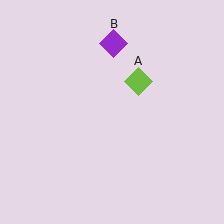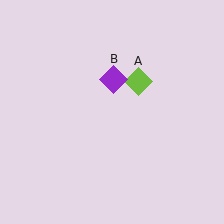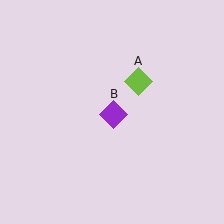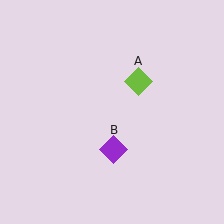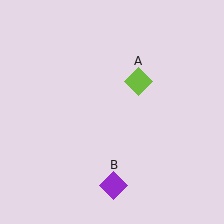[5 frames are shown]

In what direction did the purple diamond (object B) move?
The purple diamond (object B) moved down.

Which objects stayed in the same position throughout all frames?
Lime diamond (object A) remained stationary.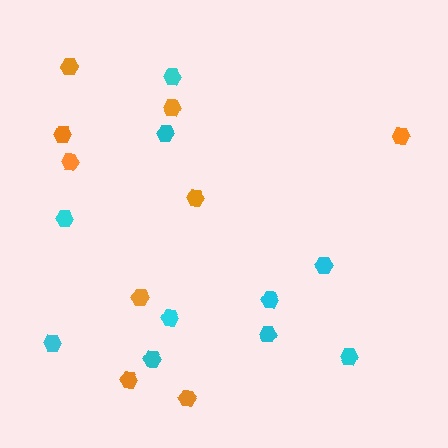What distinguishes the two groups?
There are 2 groups: one group of cyan hexagons (10) and one group of orange hexagons (9).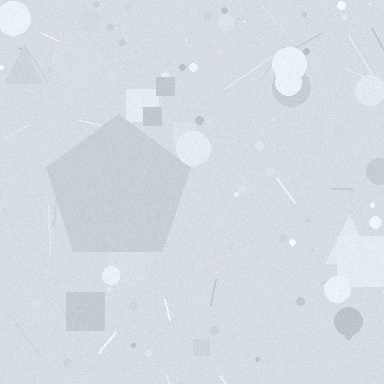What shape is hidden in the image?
A pentagon is hidden in the image.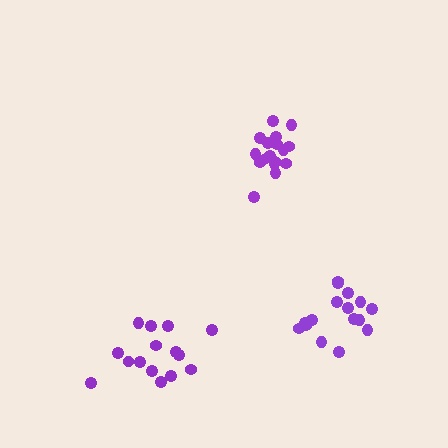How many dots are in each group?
Group 1: 16 dots, Group 2: 17 dots, Group 3: 15 dots (48 total).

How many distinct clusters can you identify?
There are 3 distinct clusters.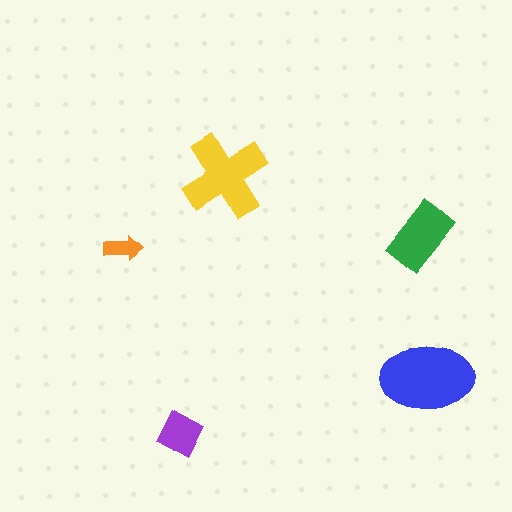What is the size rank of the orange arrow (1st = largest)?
5th.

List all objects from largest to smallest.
The blue ellipse, the yellow cross, the green rectangle, the purple diamond, the orange arrow.